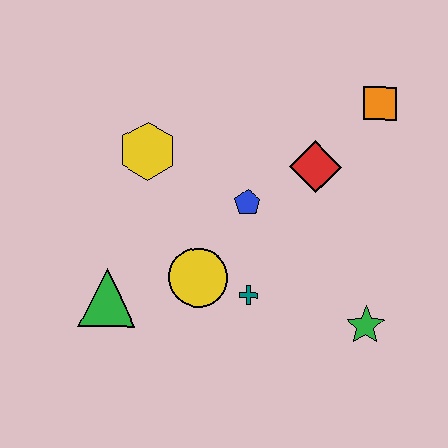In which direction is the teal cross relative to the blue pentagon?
The teal cross is below the blue pentagon.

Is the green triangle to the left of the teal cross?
Yes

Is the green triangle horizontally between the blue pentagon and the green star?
No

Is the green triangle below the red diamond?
Yes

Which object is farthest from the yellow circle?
The orange square is farthest from the yellow circle.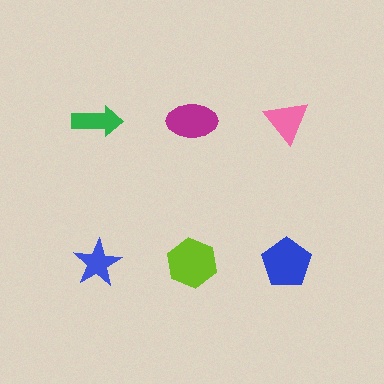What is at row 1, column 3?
A pink triangle.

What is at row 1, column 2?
A magenta ellipse.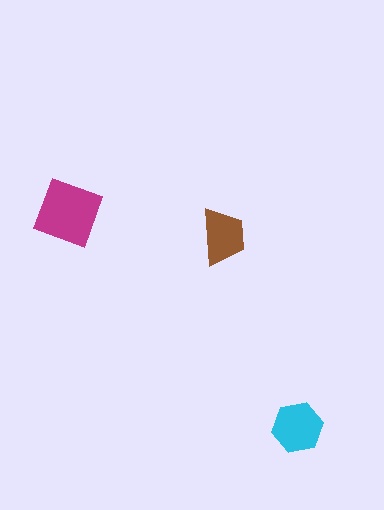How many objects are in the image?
There are 3 objects in the image.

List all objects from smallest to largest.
The brown trapezoid, the cyan hexagon, the magenta diamond.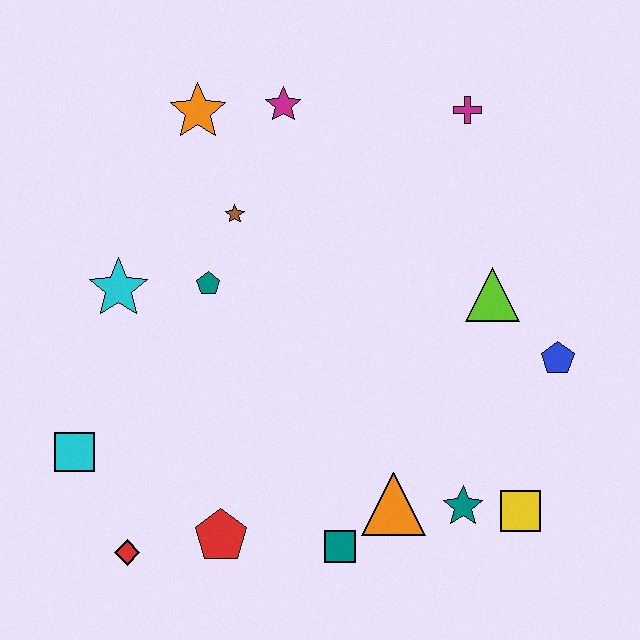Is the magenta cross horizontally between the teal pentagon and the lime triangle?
Yes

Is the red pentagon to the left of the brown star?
Yes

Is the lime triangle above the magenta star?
No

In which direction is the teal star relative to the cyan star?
The teal star is to the right of the cyan star.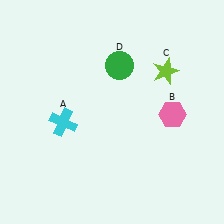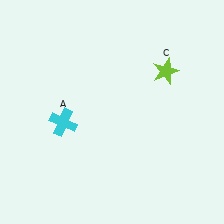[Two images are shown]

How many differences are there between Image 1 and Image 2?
There are 2 differences between the two images.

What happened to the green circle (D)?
The green circle (D) was removed in Image 2. It was in the top-right area of Image 1.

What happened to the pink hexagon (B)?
The pink hexagon (B) was removed in Image 2. It was in the bottom-right area of Image 1.